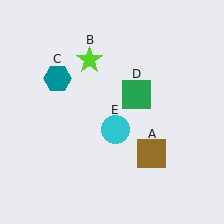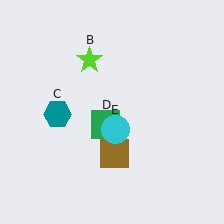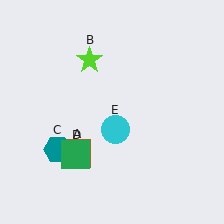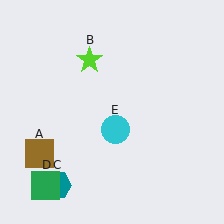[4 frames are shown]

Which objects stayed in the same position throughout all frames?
Lime star (object B) and cyan circle (object E) remained stationary.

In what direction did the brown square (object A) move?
The brown square (object A) moved left.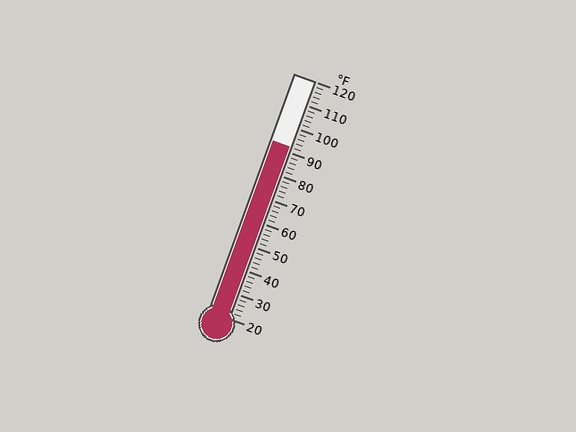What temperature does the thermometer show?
The thermometer shows approximately 92°F.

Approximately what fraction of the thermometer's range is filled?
The thermometer is filled to approximately 70% of its range.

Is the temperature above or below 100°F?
The temperature is below 100°F.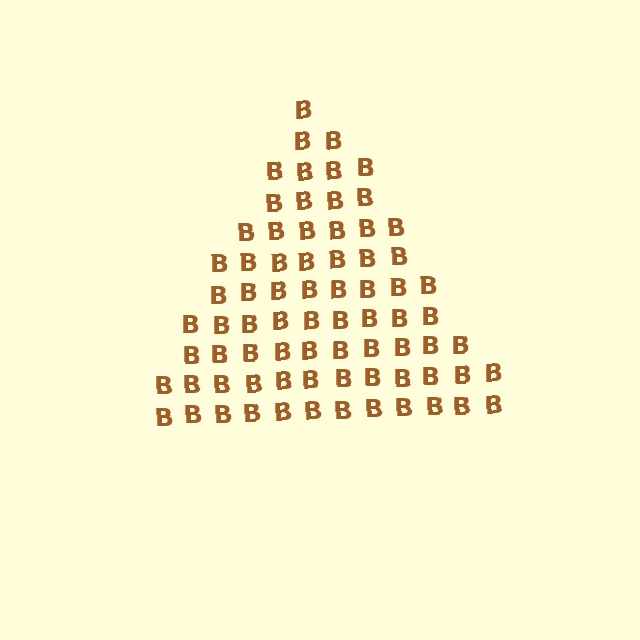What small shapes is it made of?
It is made of small letter B's.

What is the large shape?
The large shape is a triangle.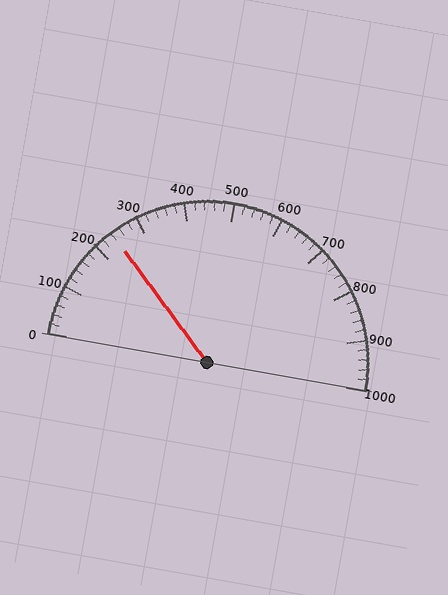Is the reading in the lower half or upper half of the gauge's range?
The reading is in the lower half of the range (0 to 1000).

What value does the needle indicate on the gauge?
The needle indicates approximately 240.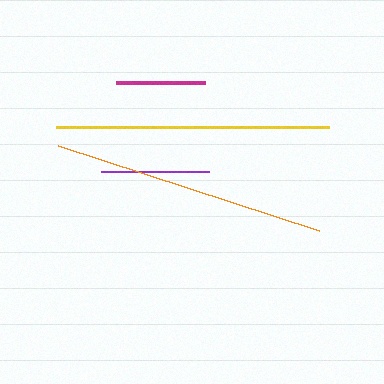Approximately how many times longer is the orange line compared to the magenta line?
The orange line is approximately 3.1 times the length of the magenta line.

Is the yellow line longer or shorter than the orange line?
The orange line is longer than the yellow line.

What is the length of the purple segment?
The purple segment is approximately 108 pixels long.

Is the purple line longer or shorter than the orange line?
The orange line is longer than the purple line.